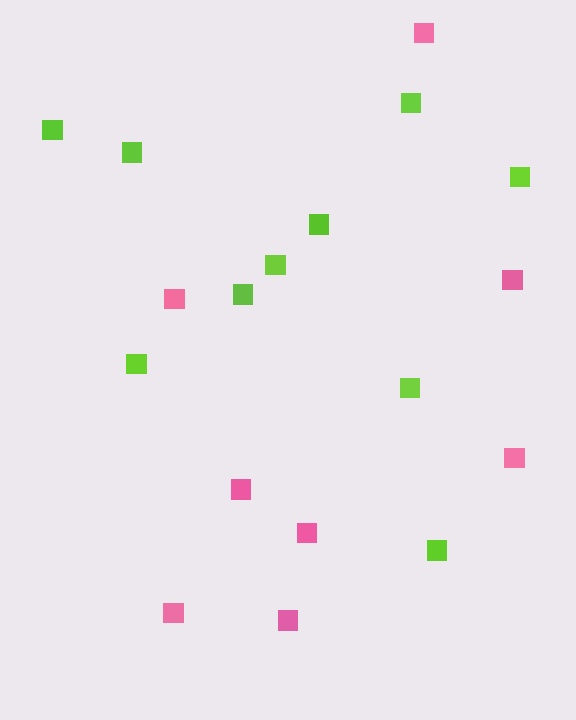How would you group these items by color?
There are 2 groups: one group of lime squares (10) and one group of pink squares (8).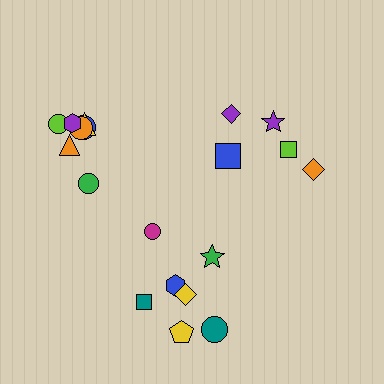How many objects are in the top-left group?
There are 7 objects.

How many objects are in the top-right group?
There are 5 objects.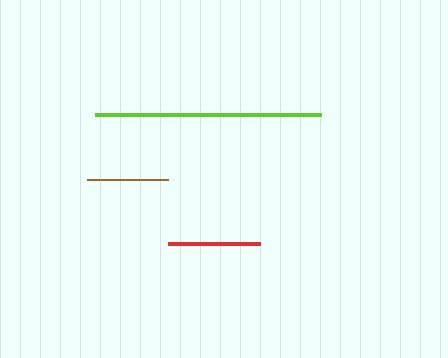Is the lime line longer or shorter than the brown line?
The lime line is longer than the brown line.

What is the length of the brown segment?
The brown segment is approximately 81 pixels long.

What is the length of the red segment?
The red segment is approximately 92 pixels long.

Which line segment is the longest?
The lime line is the longest at approximately 226 pixels.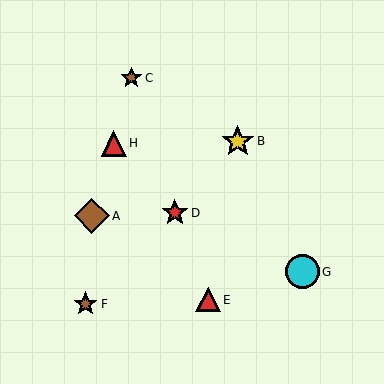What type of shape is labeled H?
Shape H is a red triangle.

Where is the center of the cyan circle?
The center of the cyan circle is at (302, 272).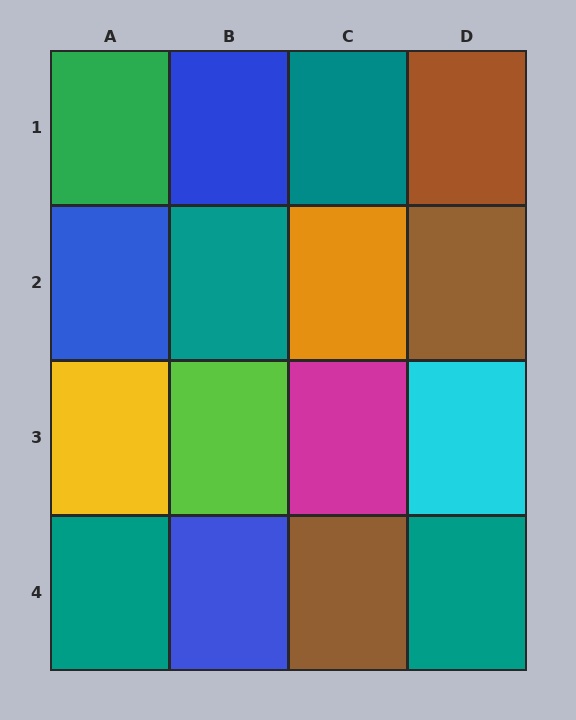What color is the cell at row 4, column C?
Brown.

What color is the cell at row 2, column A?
Blue.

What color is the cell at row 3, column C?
Magenta.